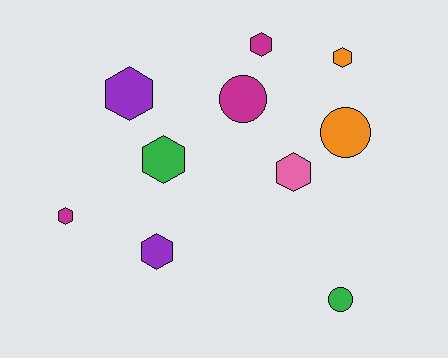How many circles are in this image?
There are 3 circles.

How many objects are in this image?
There are 10 objects.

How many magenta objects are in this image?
There are 3 magenta objects.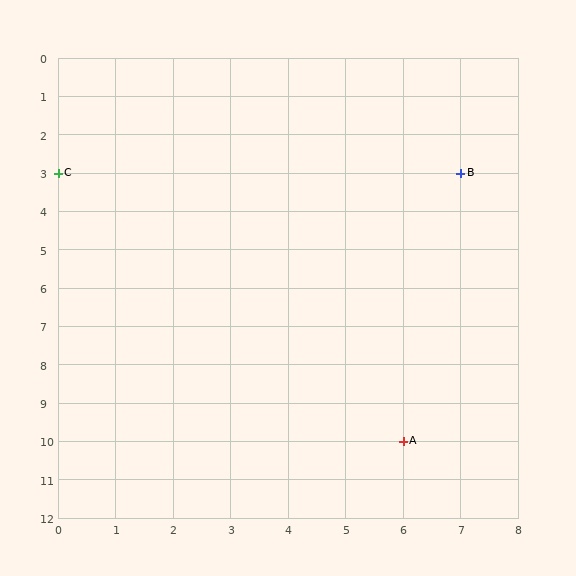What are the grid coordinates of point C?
Point C is at grid coordinates (0, 3).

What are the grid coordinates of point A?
Point A is at grid coordinates (6, 10).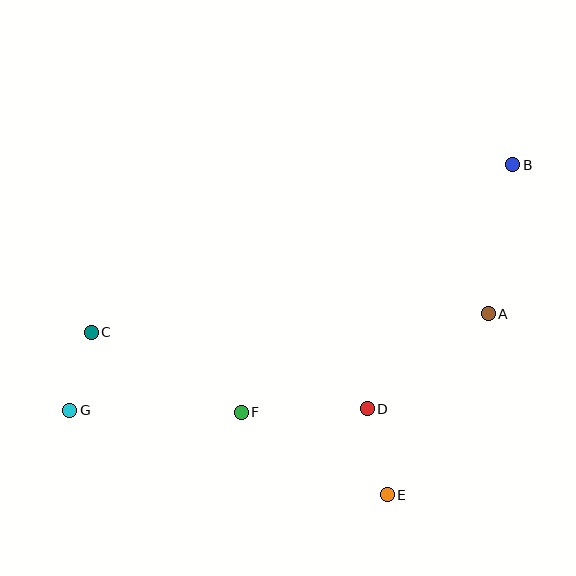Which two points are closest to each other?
Points C and G are closest to each other.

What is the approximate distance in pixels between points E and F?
The distance between E and F is approximately 168 pixels.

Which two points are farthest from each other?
Points B and G are farthest from each other.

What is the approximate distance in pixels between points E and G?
The distance between E and G is approximately 329 pixels.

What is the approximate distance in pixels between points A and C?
The distance between A and C is approximately 398 pixels.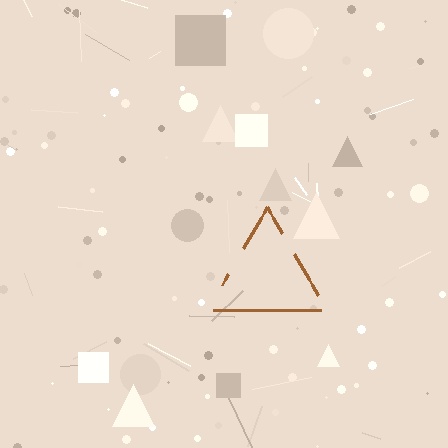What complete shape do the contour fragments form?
The contour fragments form a triangle.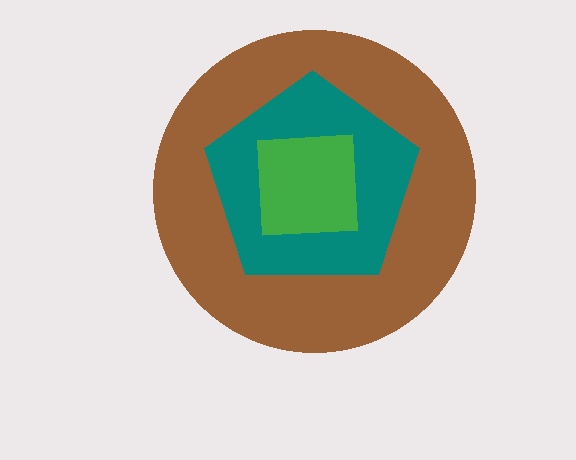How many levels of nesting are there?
3.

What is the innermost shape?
The green square.